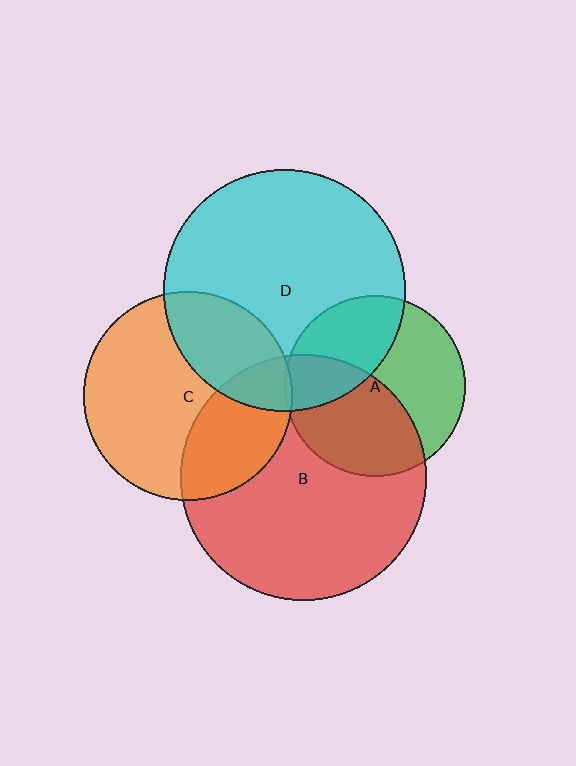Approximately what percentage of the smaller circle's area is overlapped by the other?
Approximately 15%.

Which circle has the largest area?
Circle B (red).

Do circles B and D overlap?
Yes.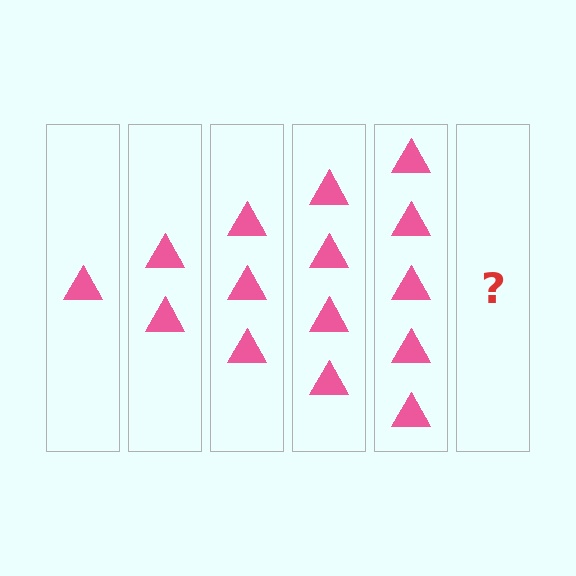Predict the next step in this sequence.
The next step is 6 triangles.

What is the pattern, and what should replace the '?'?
The pattern is that each step adds one more triangle. The '?' should be 6 triangles.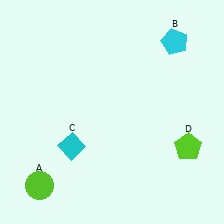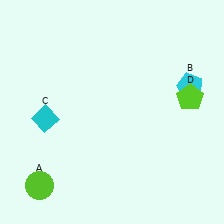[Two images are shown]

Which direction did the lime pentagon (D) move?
The lime pentagon (D) moved up.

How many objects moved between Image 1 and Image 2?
3 objects moved between the two images.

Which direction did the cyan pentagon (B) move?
The cyan pentagon (B) moved down.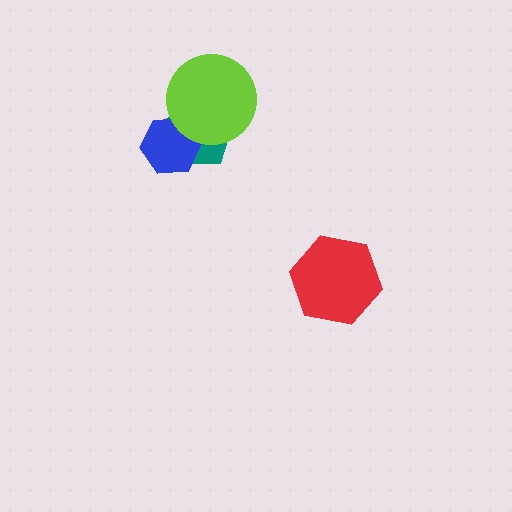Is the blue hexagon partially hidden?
Yes, it is partially covered by another shape.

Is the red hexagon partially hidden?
No, no other shape covers it.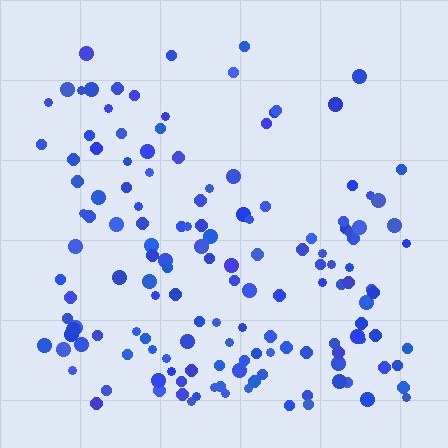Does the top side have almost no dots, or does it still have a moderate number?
Still a moderate number, just noticeably fewer than the bottom.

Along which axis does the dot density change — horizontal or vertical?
Vertical.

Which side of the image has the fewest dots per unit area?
The top.